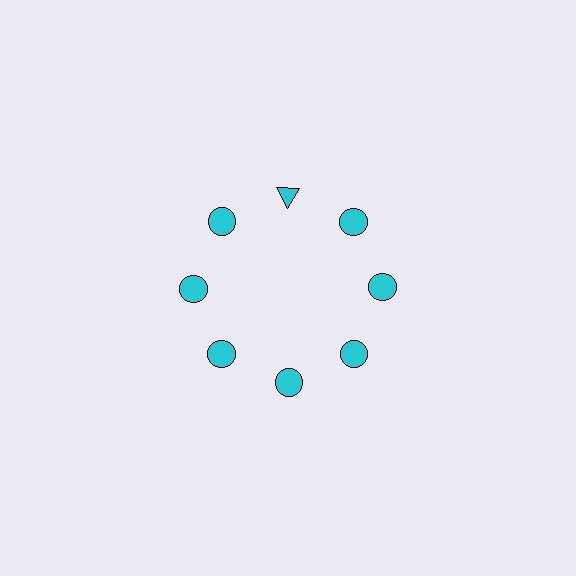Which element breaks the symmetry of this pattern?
The cyan triangle at roughly the 12 o'clock position breaks the symmetry. All other shapes are cyan circles.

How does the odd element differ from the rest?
It has a different shape: triangle instead of circle.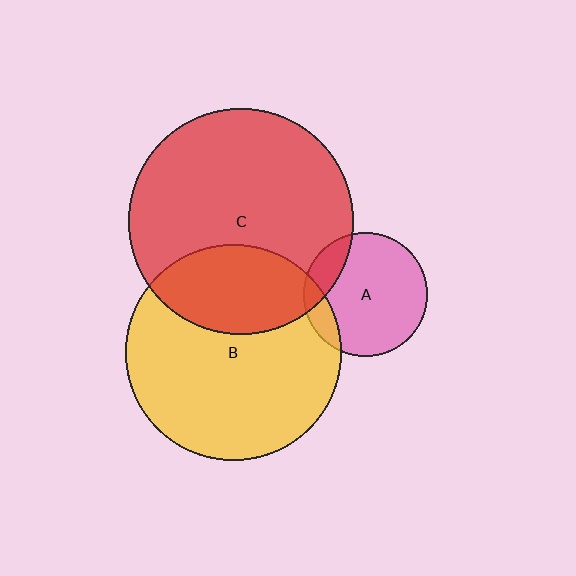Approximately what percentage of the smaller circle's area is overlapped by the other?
Approximately 15%.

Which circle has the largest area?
Circle C (red).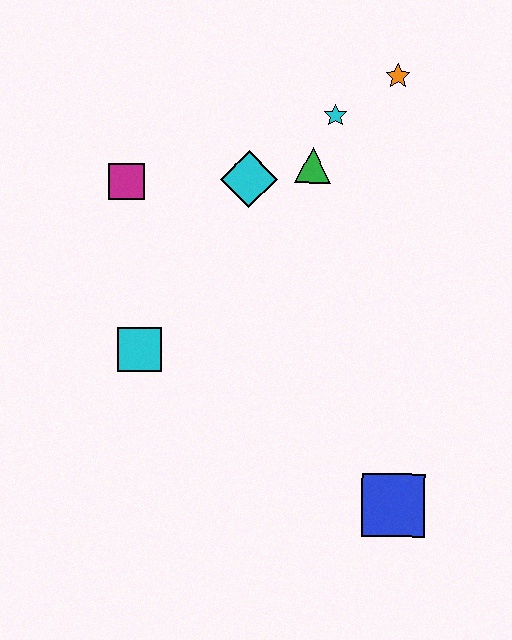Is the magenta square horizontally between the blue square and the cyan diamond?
No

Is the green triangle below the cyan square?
No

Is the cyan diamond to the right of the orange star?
No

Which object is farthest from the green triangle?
The blue square is farthest from the green triangle.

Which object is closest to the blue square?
The cyan square is closest to the blue square.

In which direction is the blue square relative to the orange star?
The blue square is below the orange star.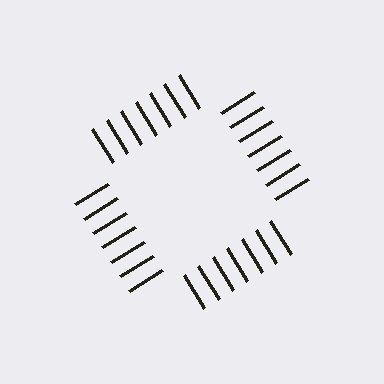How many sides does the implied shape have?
4 sides — the line-ends trace a square.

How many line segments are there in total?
28 — 7 along each of the 4 edges.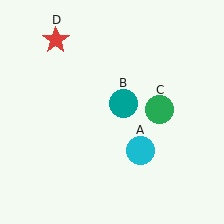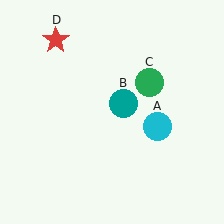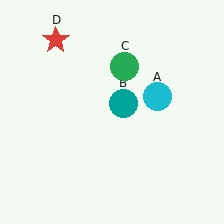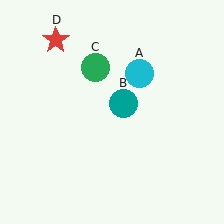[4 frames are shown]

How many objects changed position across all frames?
2 objects changed position: cyan circle (object A), green circle (object C).